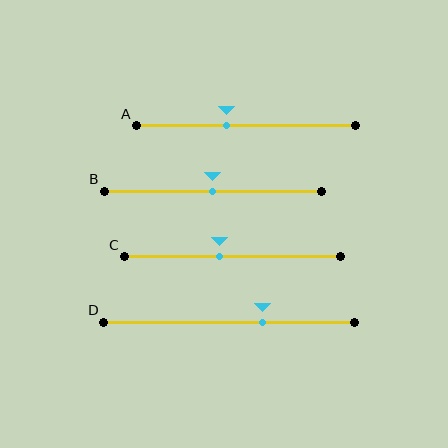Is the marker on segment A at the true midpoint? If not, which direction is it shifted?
No, the marker on segment A is shifted to the left by about 9% of the segment length.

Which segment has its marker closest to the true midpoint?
Segment B has its marker closest to the true midpoint.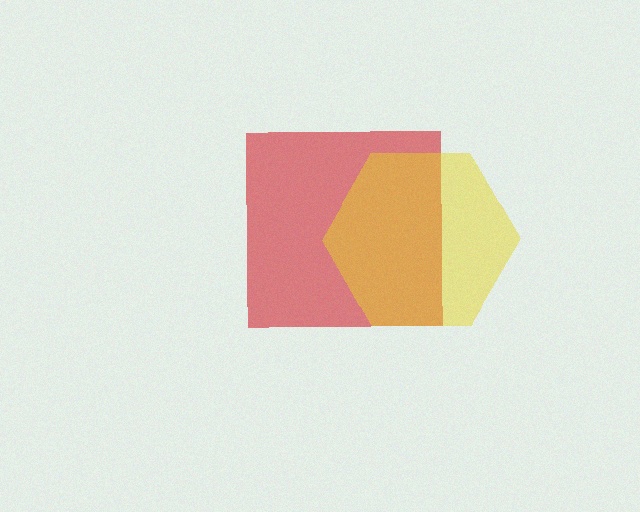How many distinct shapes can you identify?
There are 2 distinct shapes: a red square, a yellow hexagon.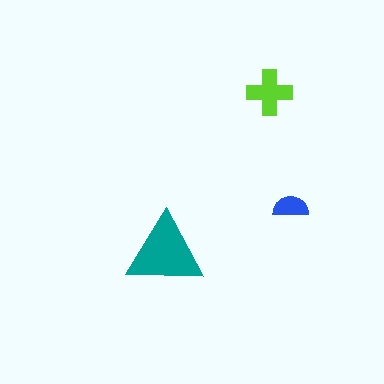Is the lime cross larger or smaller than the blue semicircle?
Larger.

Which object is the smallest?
The blue semicircle.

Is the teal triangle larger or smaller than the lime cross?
Larger.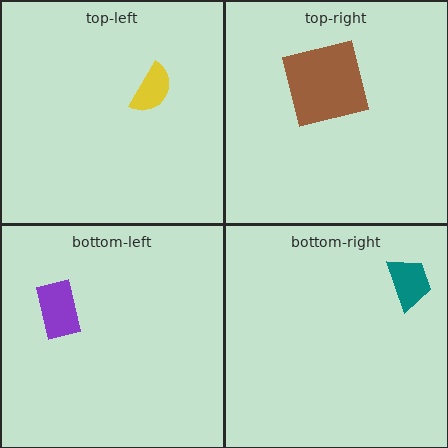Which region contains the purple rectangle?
The bottom-left region.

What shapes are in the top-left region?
The yellow semicircle.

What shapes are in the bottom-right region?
The teal trapezoid.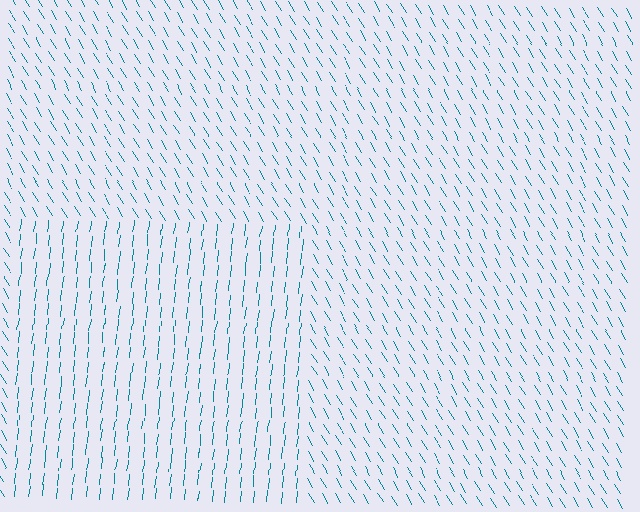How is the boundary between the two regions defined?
The boundary is defined purely by a change in line orientation (approximately 37 degrees difference). All lines are the same color and thickness.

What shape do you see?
I see a rectangle.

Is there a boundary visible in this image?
Yes, there is a texture boundary formed by a change in line orientation.